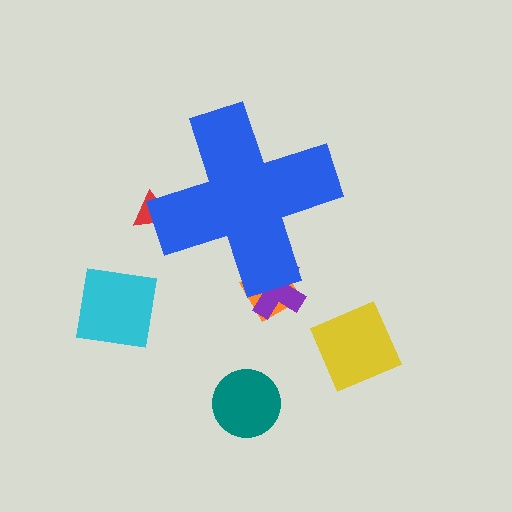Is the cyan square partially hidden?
No, the cyan square is fully visible.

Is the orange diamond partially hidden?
Yes, the orange diamond is partially hidden behind the blue cross.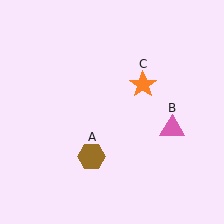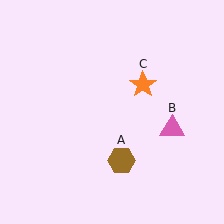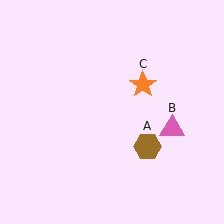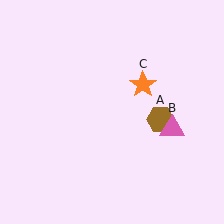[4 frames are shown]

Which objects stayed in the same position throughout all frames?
Pink triangle (object B) and orange star (object C) remained stationary.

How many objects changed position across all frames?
1 object changed position: brown hexagon (object A).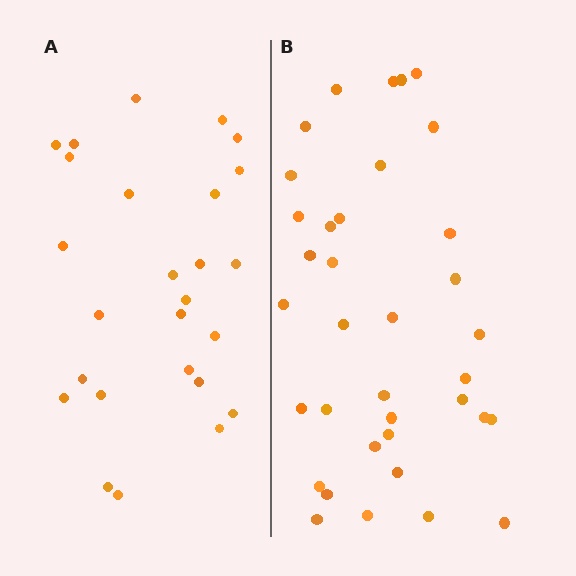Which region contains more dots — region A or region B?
Region B (the right region) has more dots.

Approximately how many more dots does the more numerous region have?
Region B has roughly 10 or so more dots than region A.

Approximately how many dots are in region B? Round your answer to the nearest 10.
About 40 dots. (The exact count is 36, which rounds to 40.)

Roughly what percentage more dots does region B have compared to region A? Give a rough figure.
About 40% more.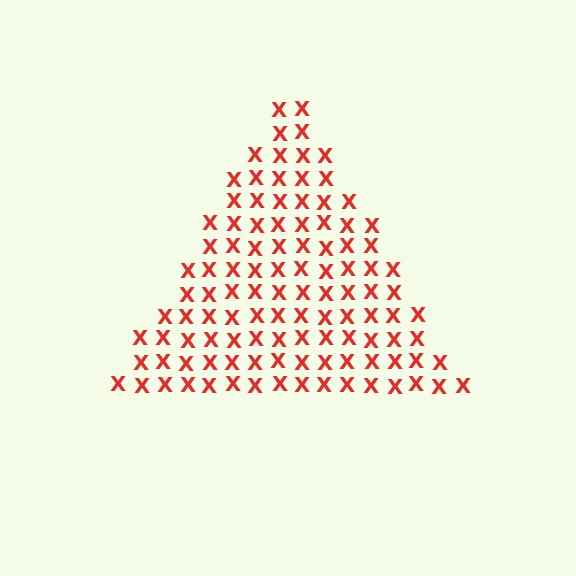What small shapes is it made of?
It is made of small letter X's.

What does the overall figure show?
The overall figure shows a triangle.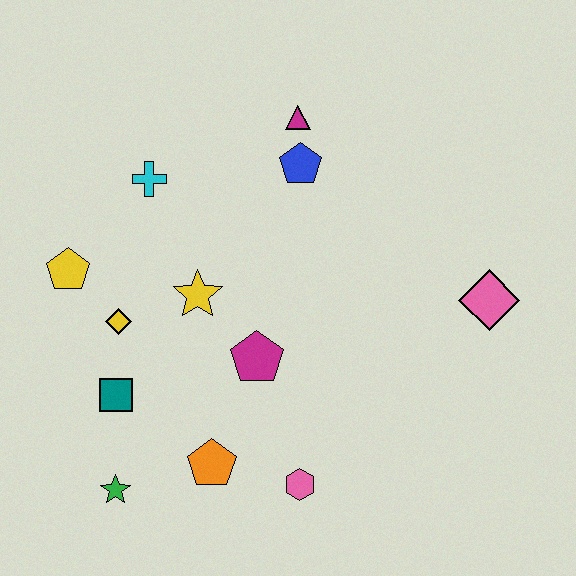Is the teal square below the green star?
No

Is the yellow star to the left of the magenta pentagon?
Yes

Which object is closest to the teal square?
The yellow diamond is closest to the teal square.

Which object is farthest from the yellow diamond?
The pink diamond is farthest from the yellow diamond.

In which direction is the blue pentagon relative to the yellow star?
The blue pentagon is above the yellow star.